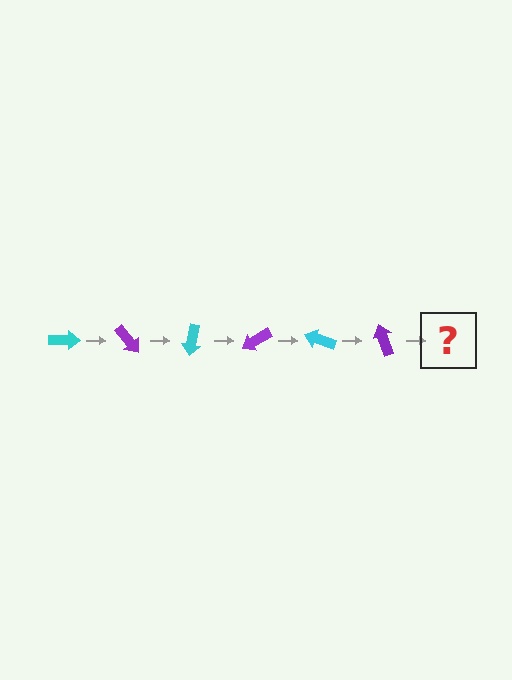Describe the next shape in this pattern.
It should be a cyan arrow, rotated 300 degrees from the start.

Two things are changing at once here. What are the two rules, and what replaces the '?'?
The two rules are that it rotates 50 degrees each step and the color cycles through cyan and purple. The '?' should be a cyan arrow, rotated 300 degrees from the start.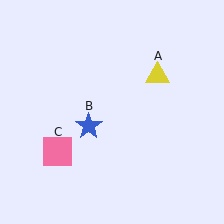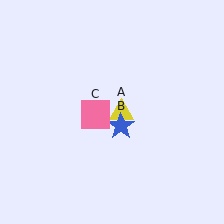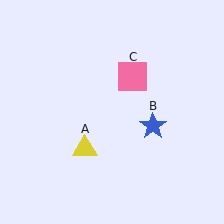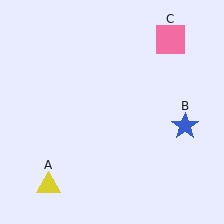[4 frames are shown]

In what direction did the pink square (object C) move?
The pink square (object C) moved up and to the right.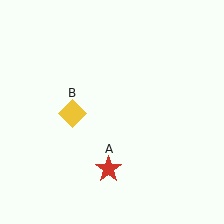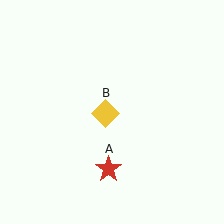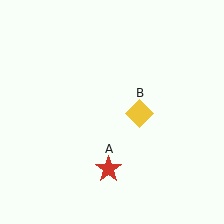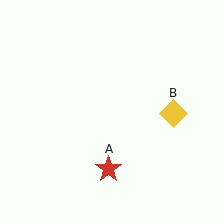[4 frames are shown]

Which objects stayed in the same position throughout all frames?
Red star (object A) remained stationary.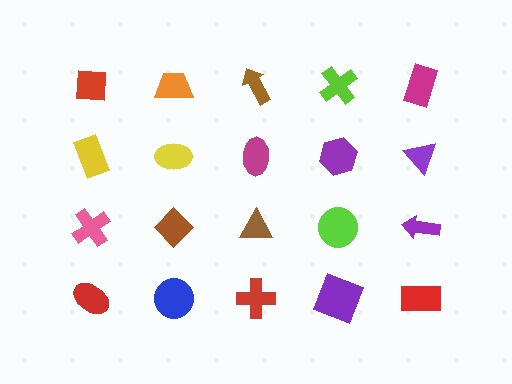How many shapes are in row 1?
5 shapes.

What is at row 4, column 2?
A blue circle.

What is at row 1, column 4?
A lime cross.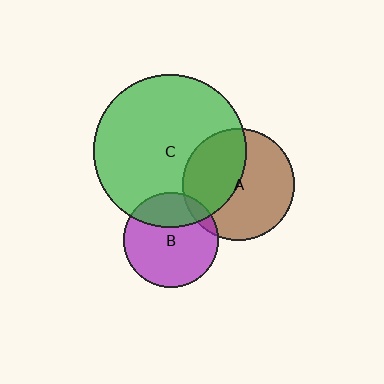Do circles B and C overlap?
Yes.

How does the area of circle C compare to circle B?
Approximately 2.6 times.